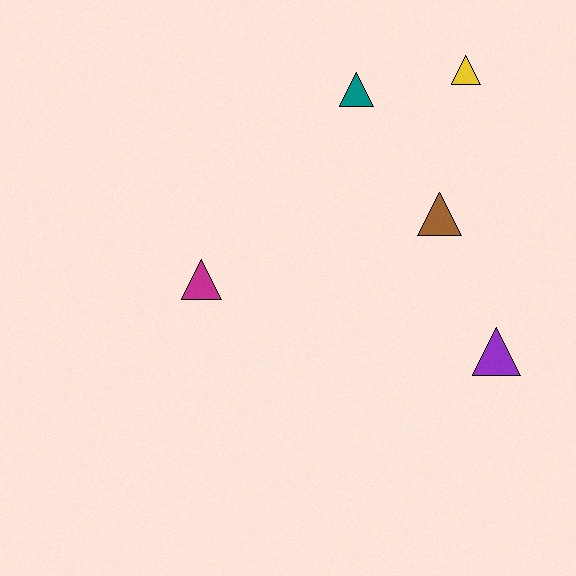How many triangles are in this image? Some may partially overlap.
There are 5 triangles.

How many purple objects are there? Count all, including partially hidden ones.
There is 1 purple object.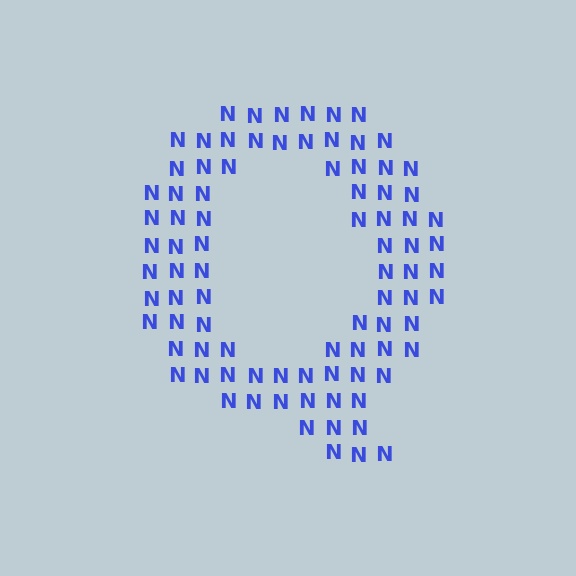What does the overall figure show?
The overall figure shows the letter Q.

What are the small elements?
The small elements are letter N's.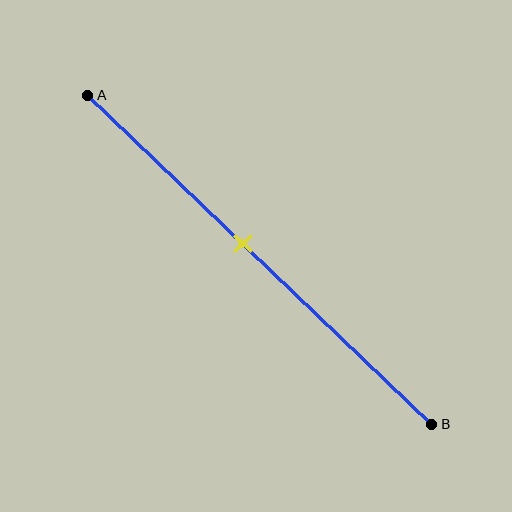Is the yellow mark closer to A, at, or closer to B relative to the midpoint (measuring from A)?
The yellow mark is closer to point A than the midpoint of segment AB.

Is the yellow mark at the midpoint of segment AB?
No, the mark is at about 45% from A, not at the 50% midpoint.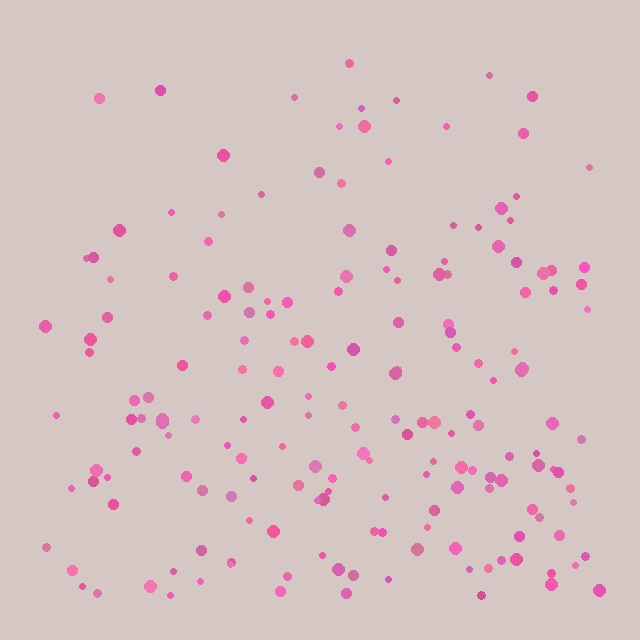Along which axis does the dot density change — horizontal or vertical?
Vertical.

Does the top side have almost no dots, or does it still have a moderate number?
Still a moderate number, just noticeably fewer than the bottom.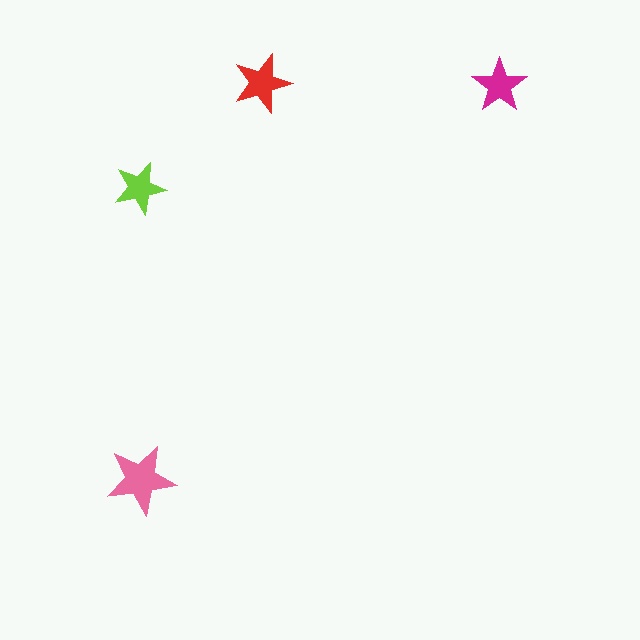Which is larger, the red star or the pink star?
The pink one.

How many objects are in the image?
There are 4 objects in the image.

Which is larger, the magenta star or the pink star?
The pink one.